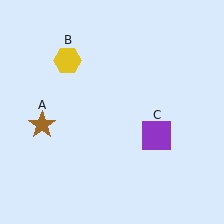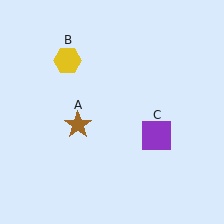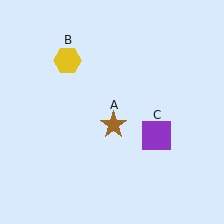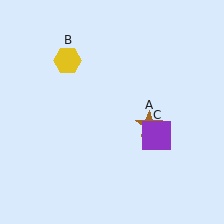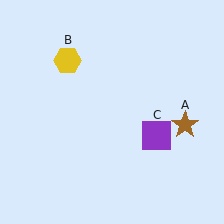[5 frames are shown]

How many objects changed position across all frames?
1 object changed position: brown star (object A).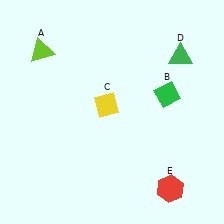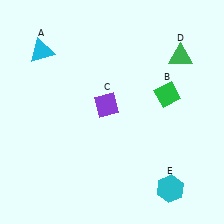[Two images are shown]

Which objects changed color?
A changed from lime to cyan. C changed from yellow to purple. E changed from red to cyan.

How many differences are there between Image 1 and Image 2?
There are 3 differences between the two images.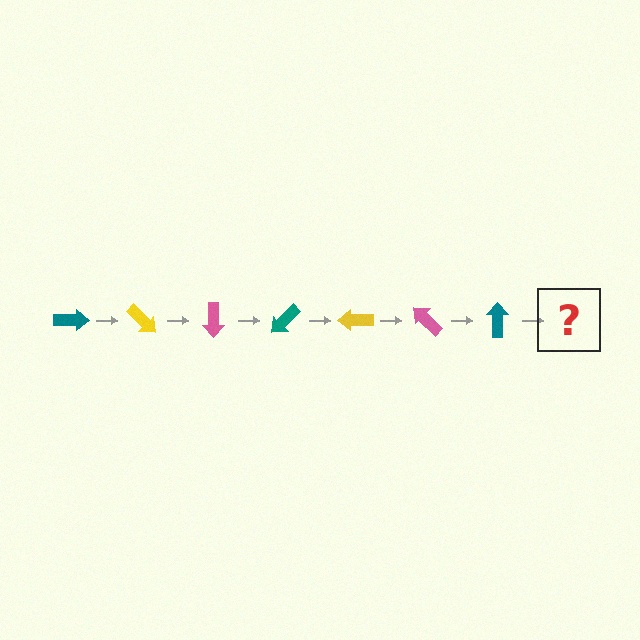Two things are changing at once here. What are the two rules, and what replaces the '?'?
The two rules are that it rotates 45 degrees each step and the color cycles through teal, yellow, and pink. The '?' should be a yellow arrow, rotated 315 degrees from the start.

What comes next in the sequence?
The next element should be a yellow arrow, rotated 315 degrees from the start.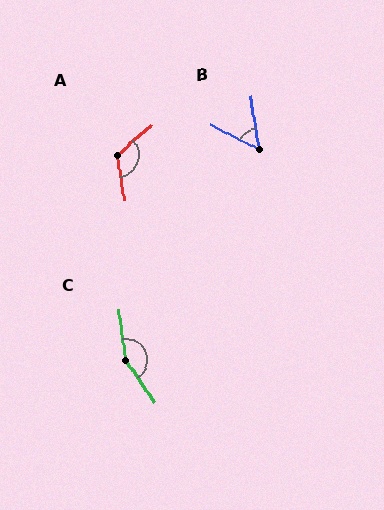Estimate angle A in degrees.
Approximately 123 degrees.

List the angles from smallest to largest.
B (54°), A (123°), C (152°).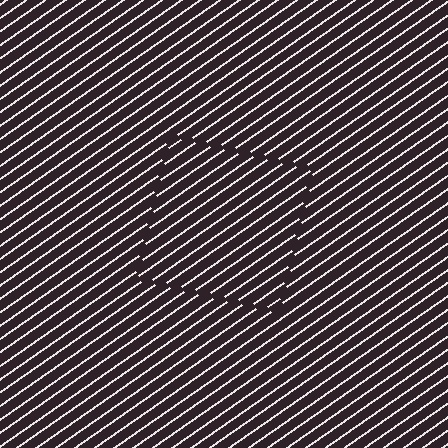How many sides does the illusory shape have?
4 sides — the line-ends trace a square.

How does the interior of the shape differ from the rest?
The interior of the shape contains the same grating, shifted by half a period — the contour is defined by the phase discontinuity where line-ends from the inner and outer gratings abut.